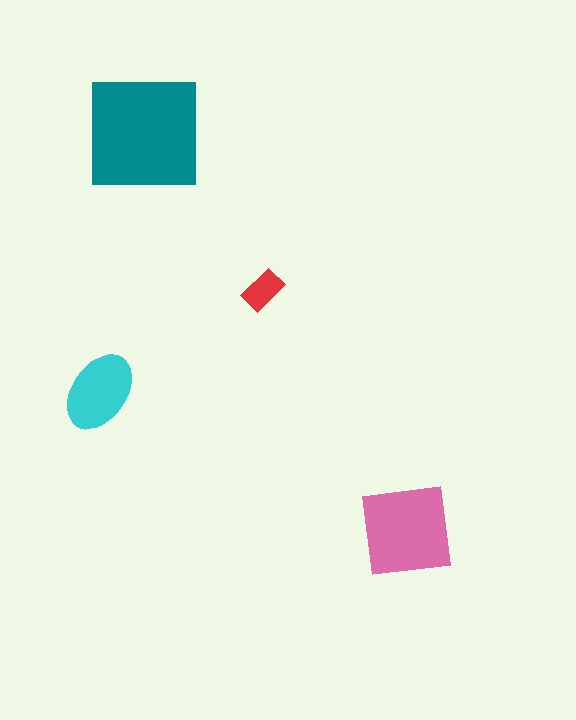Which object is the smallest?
The red rectangle.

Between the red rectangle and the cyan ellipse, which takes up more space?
The cyan ellipse.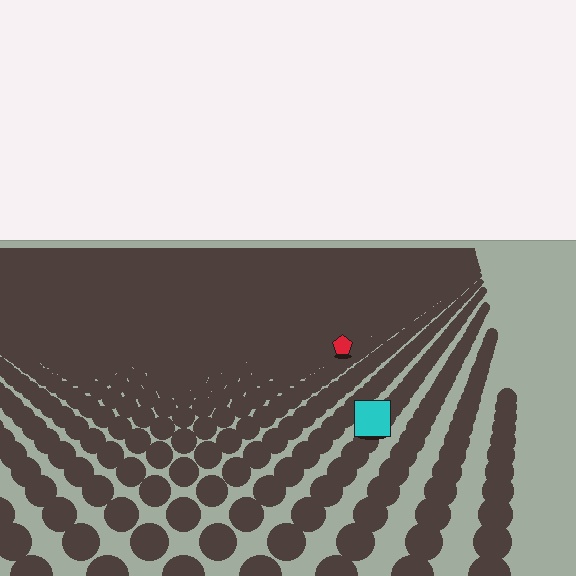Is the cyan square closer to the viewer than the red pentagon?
Yes. The cyan square is closer — you can tell from the texture gradient: the ground texture is coarser near it.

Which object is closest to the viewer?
The cyan square is closest. The texture marks near it are larger and more spread out.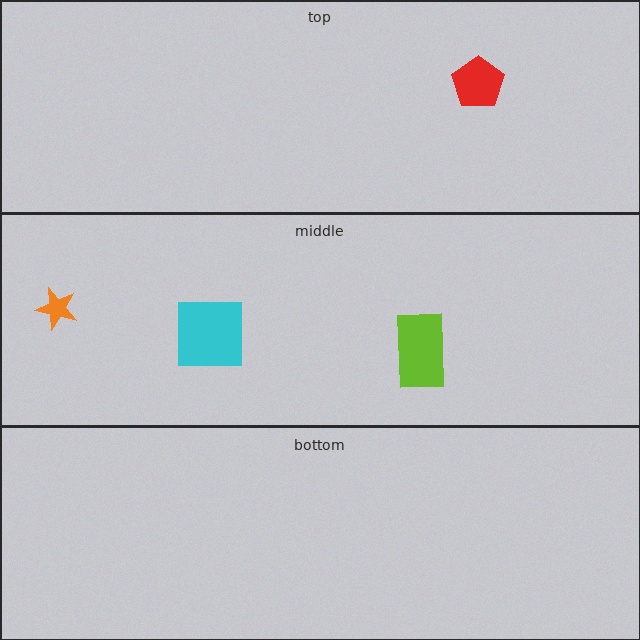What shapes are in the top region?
The red pentagon.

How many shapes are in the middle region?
3.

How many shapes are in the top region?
1.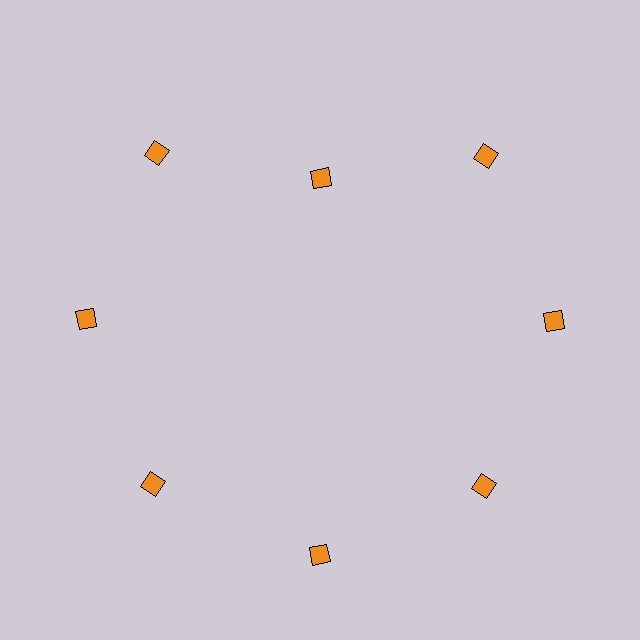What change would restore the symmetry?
The symmetry would be restored by moving it outward, back onto the ring so that all 8 diamonds sit at equal angles and equal distance from the center.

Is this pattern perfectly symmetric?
No. The 8 orange diamonds are arranged in a ring, but one element near the 12 o'clock position is pulled inward toward the center, breaking the 8-fold rotational symmetry.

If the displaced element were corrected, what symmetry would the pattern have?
It would have 8-fold rotational symmetry — the pattern would map onto itself every 45 degrees.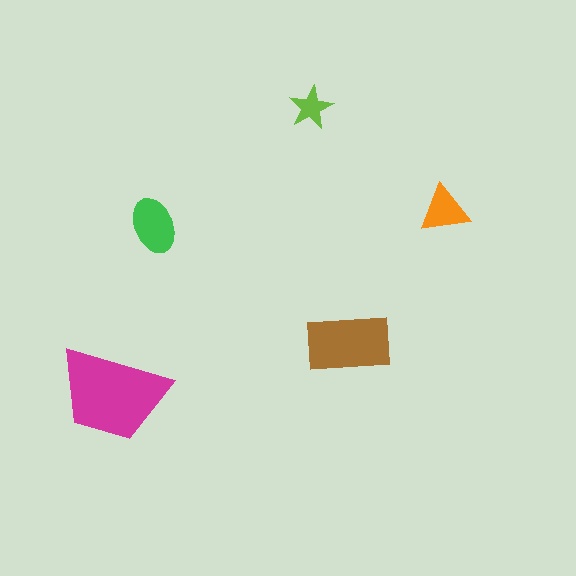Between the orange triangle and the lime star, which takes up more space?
The orange triangle.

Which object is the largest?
The magenta trapezoid.